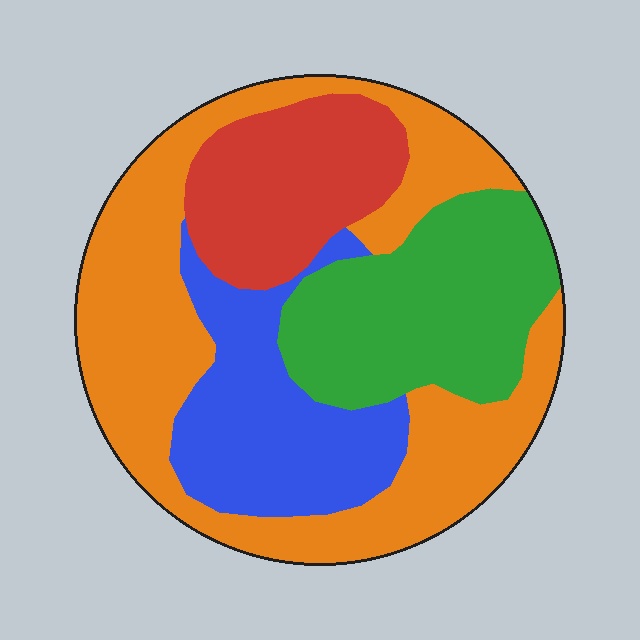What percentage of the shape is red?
Red takes up less than a sixth of the shape.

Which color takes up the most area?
Orange, at roughly 40%.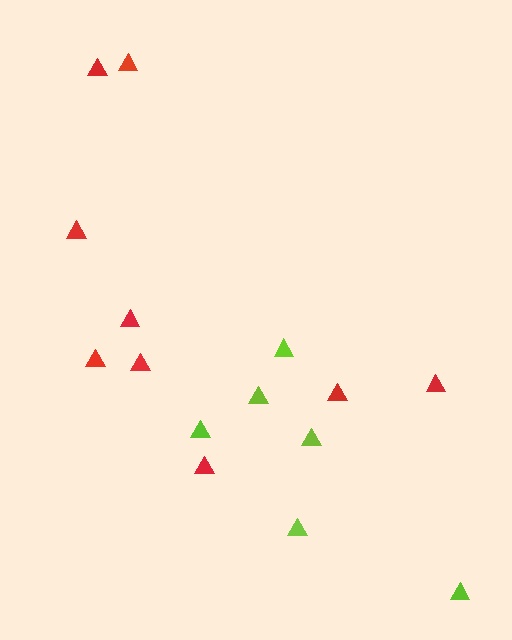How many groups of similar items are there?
There are 2 groups: one group of red triangles (9) and one group of lime triangles (6).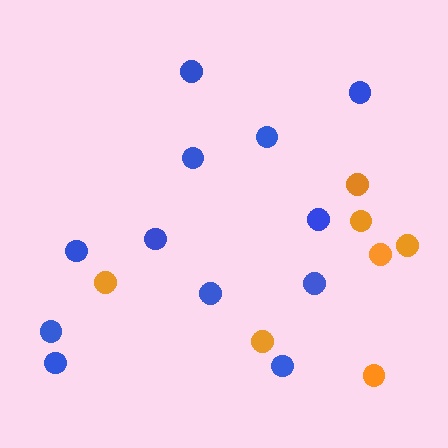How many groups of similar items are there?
There are 2 groups: one group of blue circles (12) and one group of orange circles (7).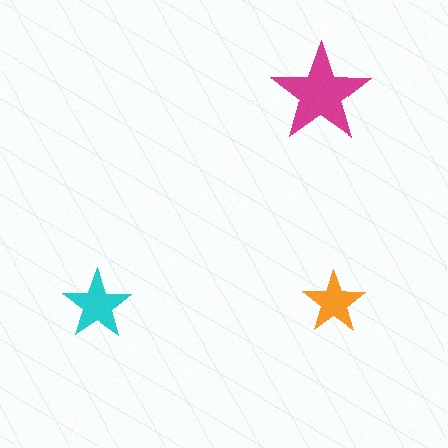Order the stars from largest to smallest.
the magenta one, the cyan one, the orange one.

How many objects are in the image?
There are 3 objects in the image.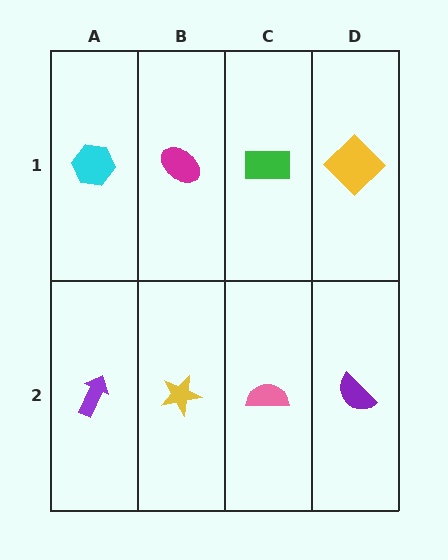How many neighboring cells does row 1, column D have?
2.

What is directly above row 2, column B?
A magenta ellipse.